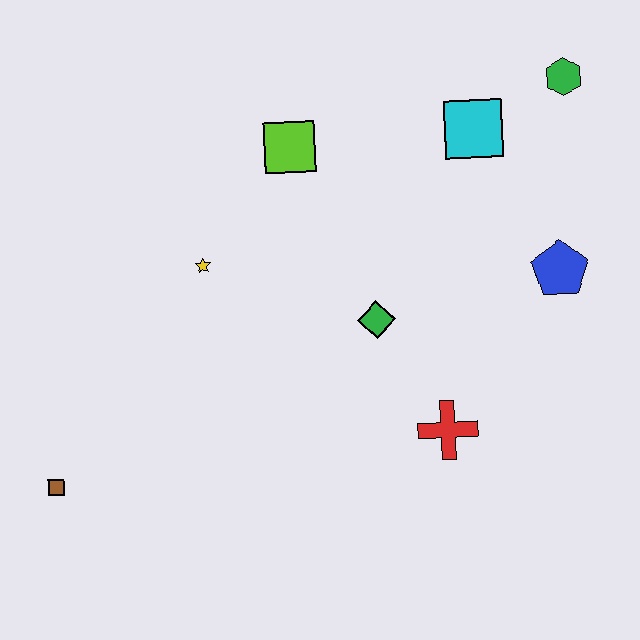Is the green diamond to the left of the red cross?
Yes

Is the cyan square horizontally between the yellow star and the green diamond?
No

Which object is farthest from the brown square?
The green hexagon is farthest from the brown square.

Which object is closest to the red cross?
The green diamond is closest to the red cross.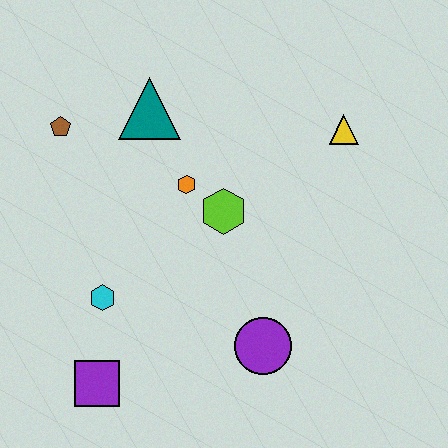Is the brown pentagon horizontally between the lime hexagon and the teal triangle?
No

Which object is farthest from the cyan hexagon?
The yellow triangle is farthest from the cyan hexagon.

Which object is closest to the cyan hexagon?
The purple square is closest to the cyan hexagon.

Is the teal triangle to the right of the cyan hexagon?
Yes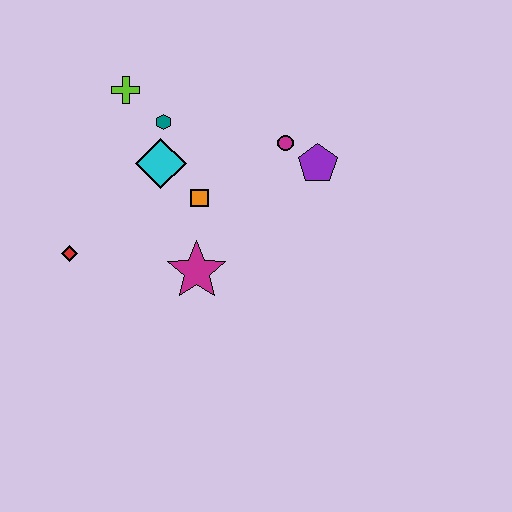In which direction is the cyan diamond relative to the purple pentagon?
The cyan diamond is to the left of the purple pentagon.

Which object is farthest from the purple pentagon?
The red diamond is farthest from the purple pentagon.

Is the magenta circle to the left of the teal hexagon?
No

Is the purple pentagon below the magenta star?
No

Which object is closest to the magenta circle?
The purple pentagon is closest to the magenta circle.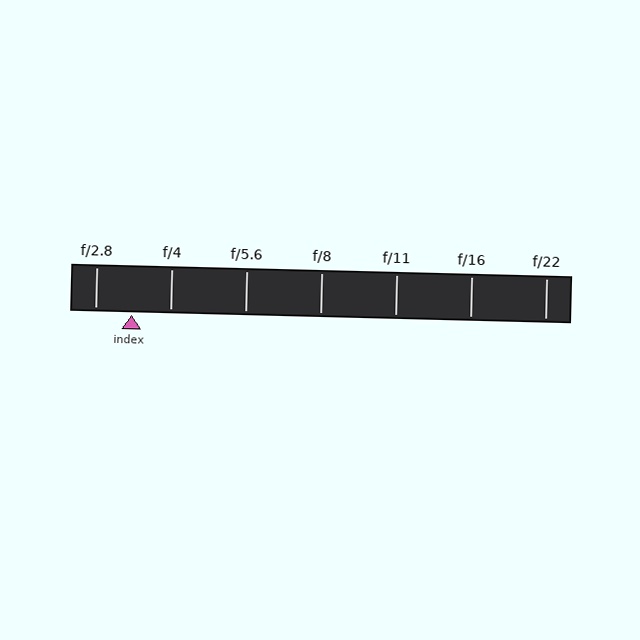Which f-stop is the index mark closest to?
The index mark is closest to f/2.8.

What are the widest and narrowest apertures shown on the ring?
The widest aperture shown is f/2.8 and the narrowest is f/22.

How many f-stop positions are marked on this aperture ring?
There are 7 f-stop positions marked.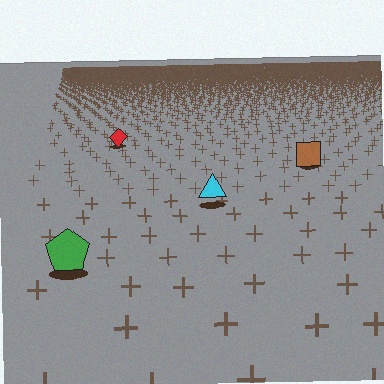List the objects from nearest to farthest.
From nearest to farthest: the green pentagon, the cyan triangle, the brown square, the red diamond.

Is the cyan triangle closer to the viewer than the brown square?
Yes. The cyan triangle is closer — you can tell from the texture gradient: the ground texture is coarser near it.